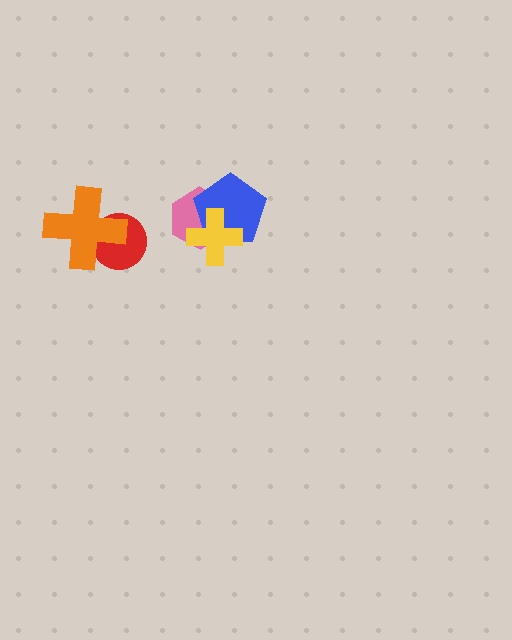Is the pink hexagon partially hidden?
Yes, it is partially covered by another shape.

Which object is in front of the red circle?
The orange cross is in front of the red circle.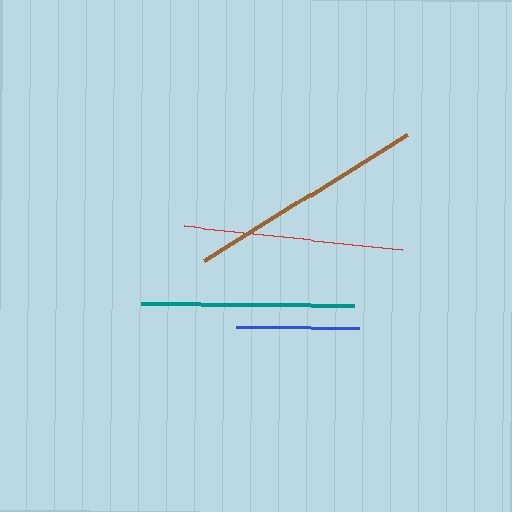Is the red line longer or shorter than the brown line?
The brown line is longer than the red line.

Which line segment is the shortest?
The blue line is the shortest at approximately 123 pixels.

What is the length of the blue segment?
The blue segment is approximately 123 pixels long.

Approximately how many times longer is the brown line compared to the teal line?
The brown line is approximately 1.1 times the length of the teal line.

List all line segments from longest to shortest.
From longest to shortest: brown, red, teal, blue.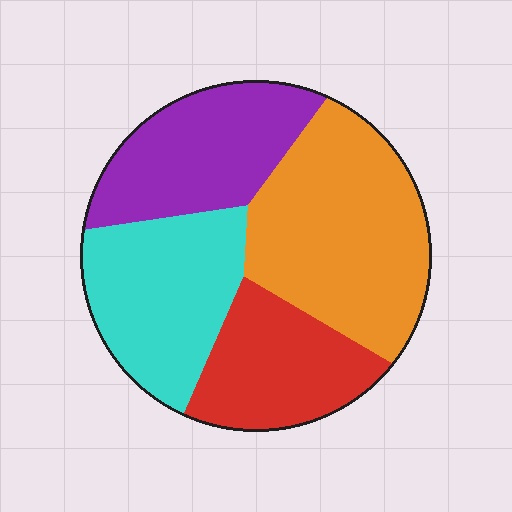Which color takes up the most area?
Orange, at roughly 35%.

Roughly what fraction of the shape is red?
Red takes up about one fifth (1/5) of the shape.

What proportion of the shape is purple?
Purple takes up between a sixth and a third of the shape.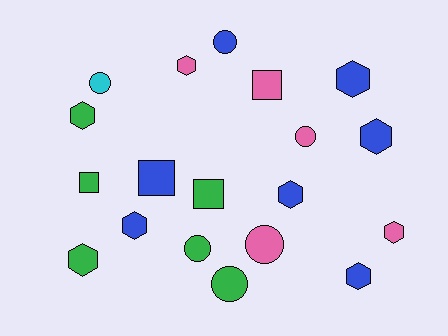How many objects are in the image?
There are 19 objects.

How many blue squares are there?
There is 1 blue square.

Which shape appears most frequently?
Hexagon, with 9 objects.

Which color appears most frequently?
Blue, with 7 objects.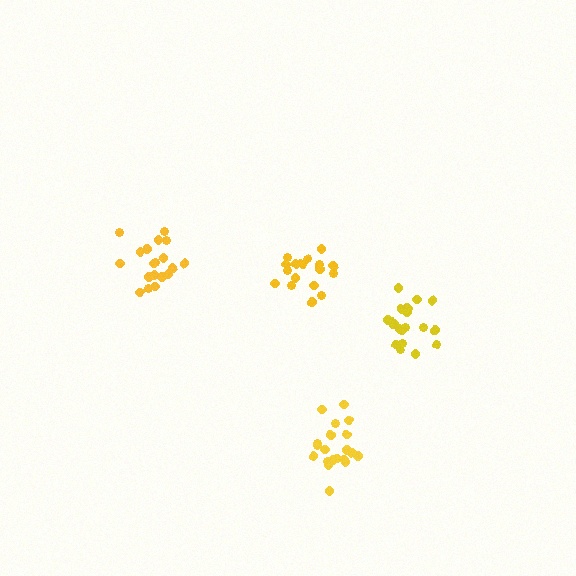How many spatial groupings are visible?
There are 4 spatial groupings.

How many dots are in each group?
Group 1: 19 dots, Group 2: 19 dots, Group 3: 18 dots, Group 4: 20 dots (76 total).